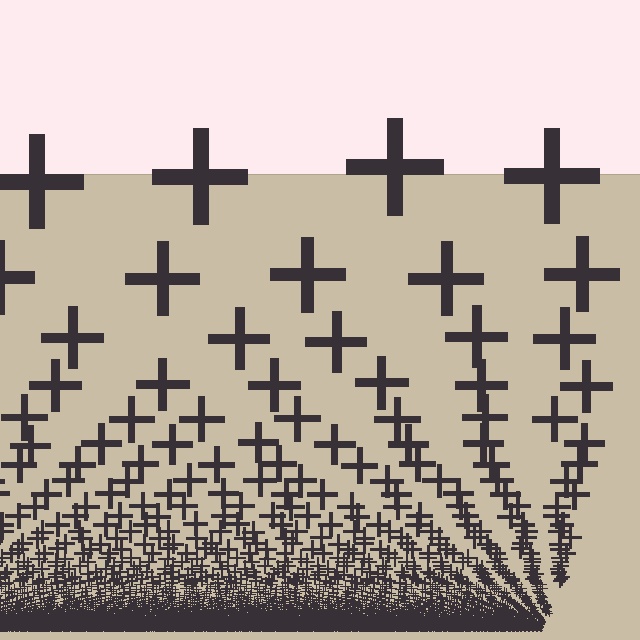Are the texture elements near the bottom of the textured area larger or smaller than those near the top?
Smaller. The gradient is inverted — elements near the bottom are smaller and denser.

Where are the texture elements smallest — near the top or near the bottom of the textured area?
Near the bottom.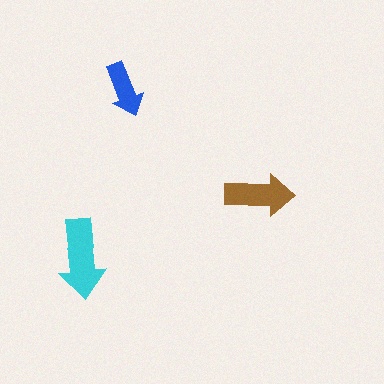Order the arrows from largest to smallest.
the cyan one, the brown one, the blue one.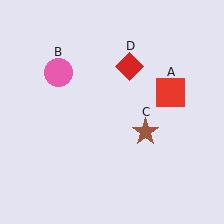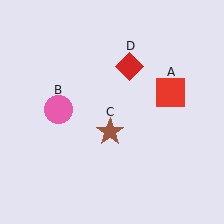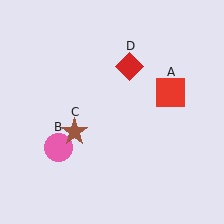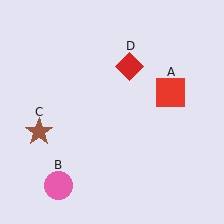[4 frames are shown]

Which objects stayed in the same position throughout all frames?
Red square (object A) and red diamond (object D) remained stationary.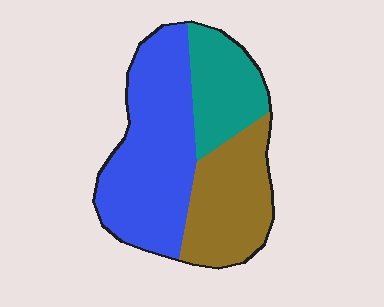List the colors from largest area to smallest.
From largest to smallest: blue, brown, teal.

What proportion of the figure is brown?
Brown takes up about one third (1/3) of the figure.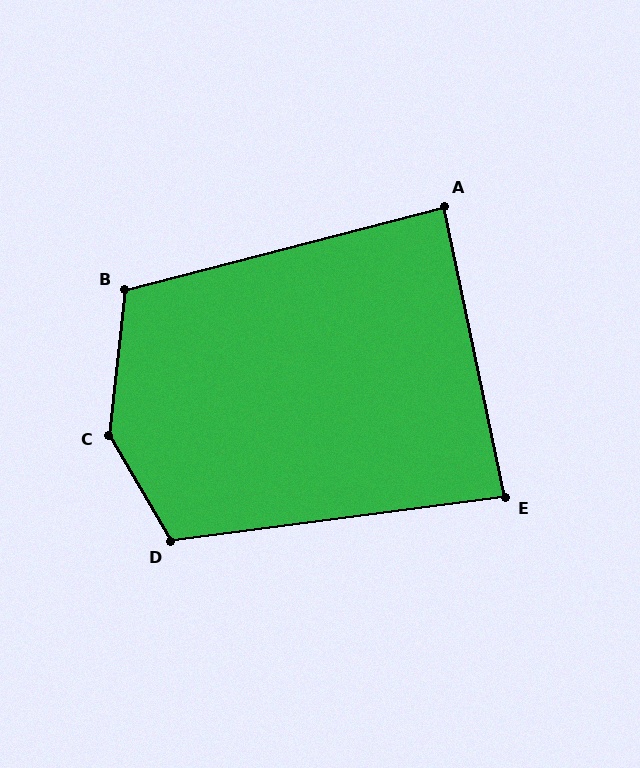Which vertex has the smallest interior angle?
E, at approximately 86 degrees.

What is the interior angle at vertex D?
Approximately 113 degrees (obtuse).